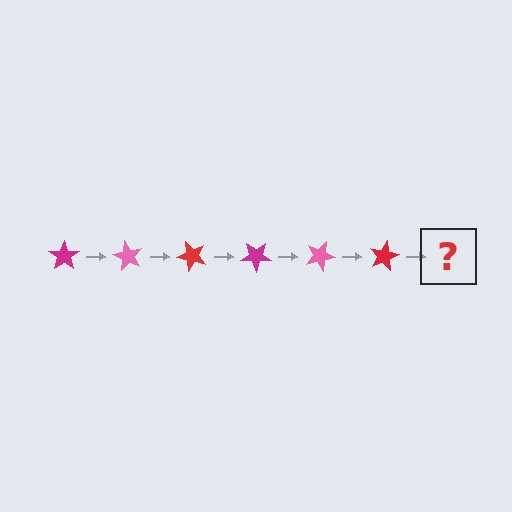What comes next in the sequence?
The next element should be a magenta star, rotated 360 degrees from the start.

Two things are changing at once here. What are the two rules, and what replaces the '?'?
The two rules are that it rotates 60 degrees each step and the color cycles through magenta, pink, and red. The '?' should be a magenta star, rotated 360 degrees from the start.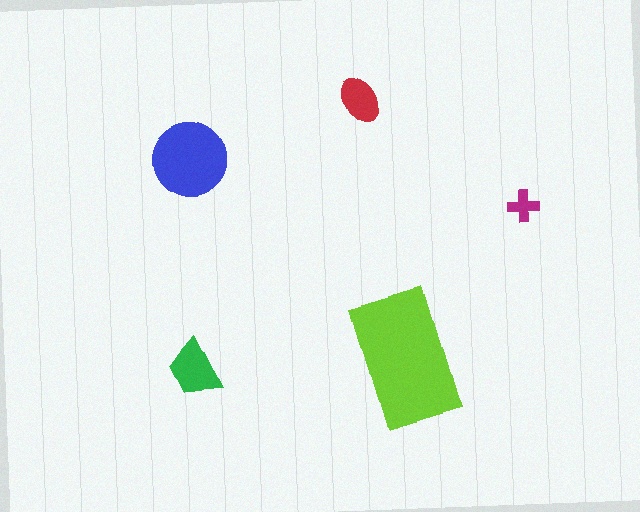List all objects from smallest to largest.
The magenta cross, the red ellipse, the green trapezoid, the blue circle, the lime rectangle.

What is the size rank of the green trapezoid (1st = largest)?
3rd.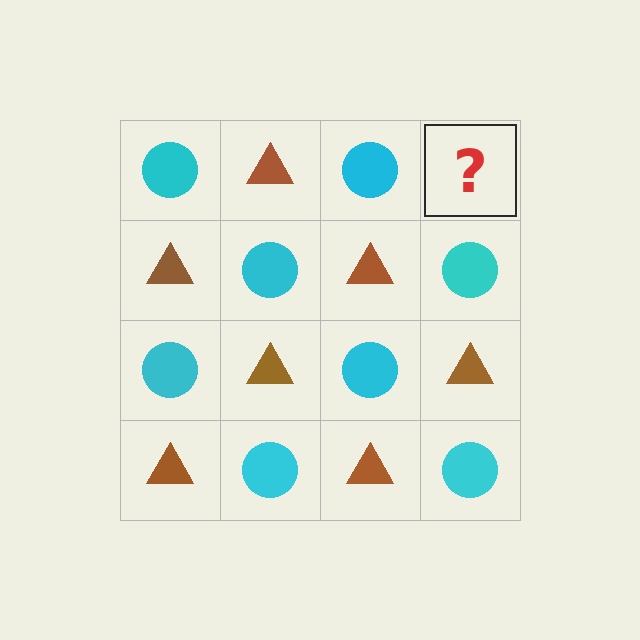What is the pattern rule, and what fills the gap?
The rule is that it alternates cyan circle and brown triangle in a checkerboard pattern. The gap should be filled with a brown triangle.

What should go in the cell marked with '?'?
The missing cell should contain a brown triangle.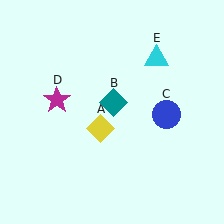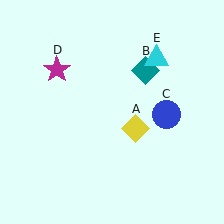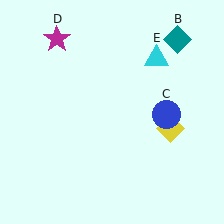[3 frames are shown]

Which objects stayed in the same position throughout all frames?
Blue circle (object C) and cyan triangle (object E) remained stationary.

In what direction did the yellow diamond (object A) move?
The yellow diamond (object A) moved right.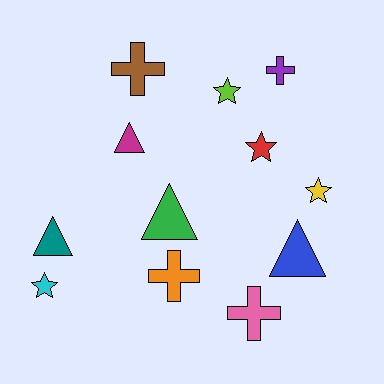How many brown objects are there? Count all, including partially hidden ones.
There is 1 brown object.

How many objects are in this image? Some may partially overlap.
There are 12 objects.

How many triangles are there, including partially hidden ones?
There are 4 triangles.